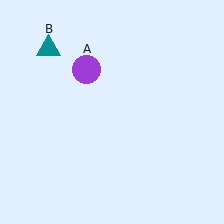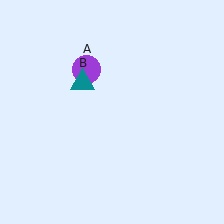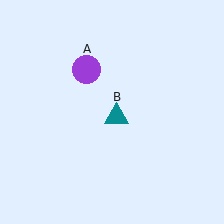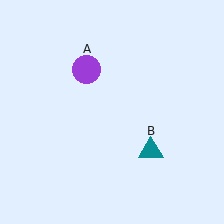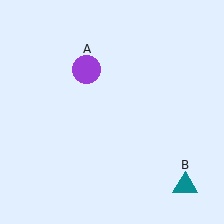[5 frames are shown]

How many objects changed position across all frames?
1 object changed position: teal triangle (object B).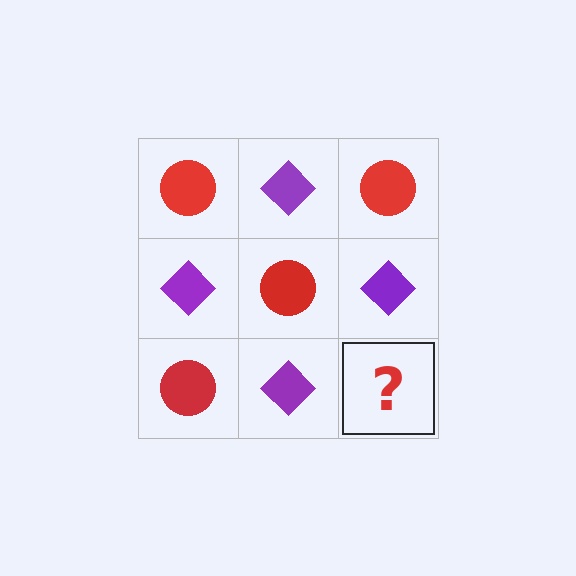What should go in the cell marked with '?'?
The missing cell should contain a red circle.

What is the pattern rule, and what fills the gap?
The rule is that it alternates red circle and purple diamond in a checkerboard pattern. The gap should be filled with a red circle.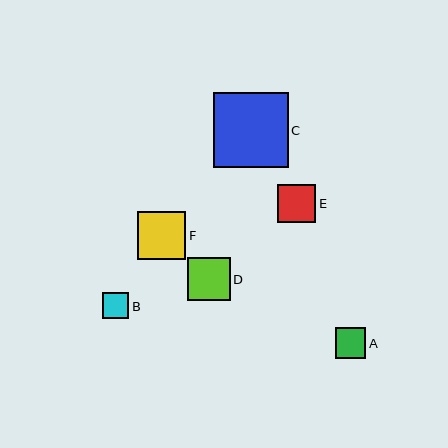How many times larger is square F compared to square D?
Square F is approximately 1.1 times the size of square D.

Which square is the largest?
Square C is the largest with a size of approximately 75 pixels.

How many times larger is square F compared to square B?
Square F is approximately 1.8 times the size of square B.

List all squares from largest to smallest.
From largest to smallest: C, F, D, E, A, B.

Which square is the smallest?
Square B is the smallest with a size of approximately 26 pixels.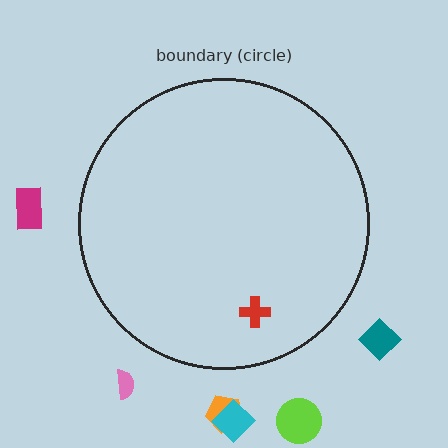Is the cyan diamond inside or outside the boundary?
Outside.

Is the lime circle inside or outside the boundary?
Outside.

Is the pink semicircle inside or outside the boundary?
Outside.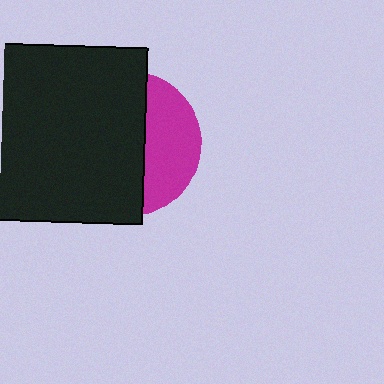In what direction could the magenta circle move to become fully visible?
The magenta circle could move right. That would shift it out from behind the black square entirely.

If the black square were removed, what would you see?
You would see the complete magenta circle.